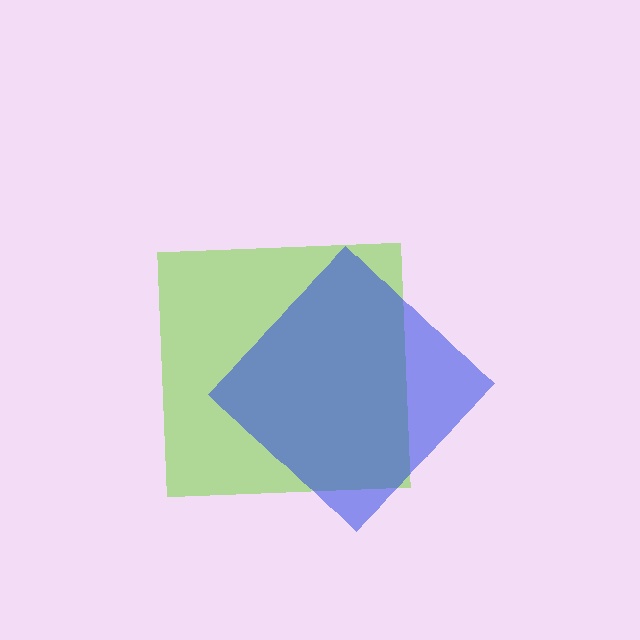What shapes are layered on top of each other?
The layered shapes are: a lime square, a blue diamond.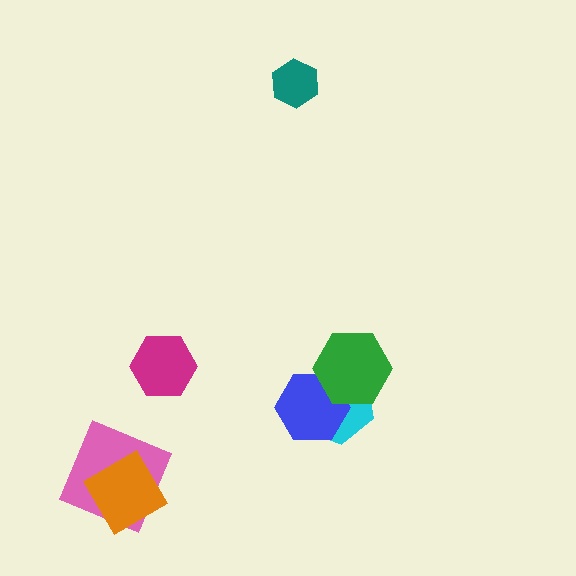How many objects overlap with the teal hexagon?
0 objects overlap with the teal hexagon.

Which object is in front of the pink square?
The orange diamond is in front of the pink square.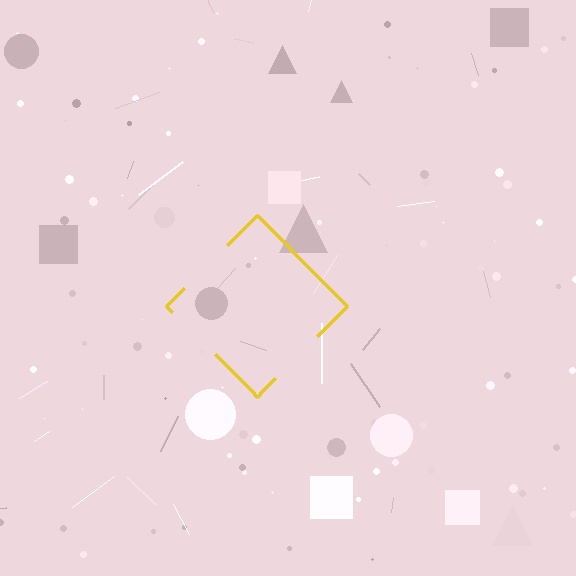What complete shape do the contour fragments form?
The contour fragments form a diamond.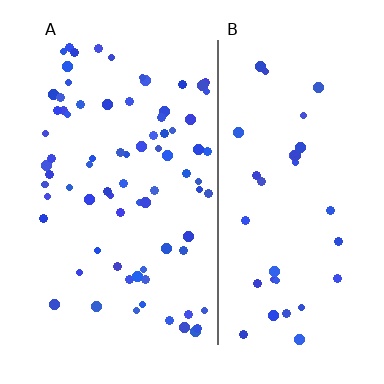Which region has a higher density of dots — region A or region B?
A (the left).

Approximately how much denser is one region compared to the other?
Approximately 2.3× — region A over region B.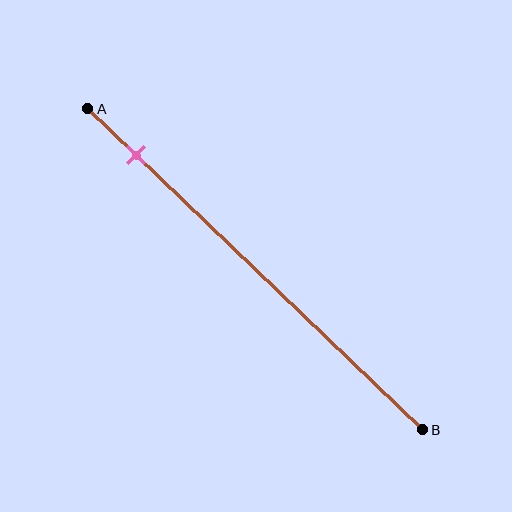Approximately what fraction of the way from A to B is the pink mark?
The pink mark is approximately 15% of the way from A to B.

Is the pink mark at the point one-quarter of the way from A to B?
No, the mark is at about 15% from A, not at the 25% one-quarter point.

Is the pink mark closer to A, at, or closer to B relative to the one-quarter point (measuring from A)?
The pink mark is closer to point A than the one-quarter point of segment AB.